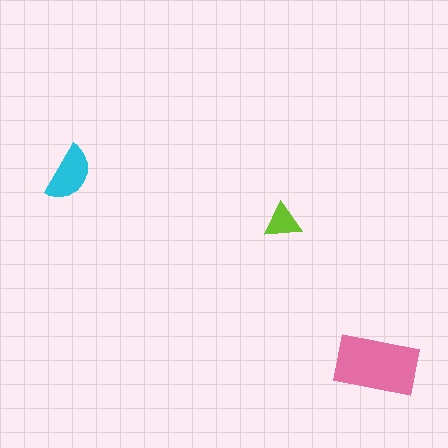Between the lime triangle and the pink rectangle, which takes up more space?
The pink rectangle.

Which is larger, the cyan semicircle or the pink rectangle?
The pink rectangle.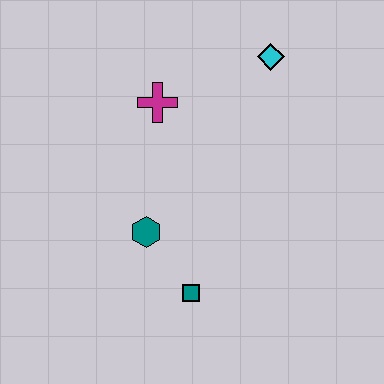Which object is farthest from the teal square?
The cyan diamond is farthest from the teal square.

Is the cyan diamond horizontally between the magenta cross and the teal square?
No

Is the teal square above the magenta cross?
No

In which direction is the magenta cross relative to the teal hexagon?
The magenta cross is above the teal hexagon.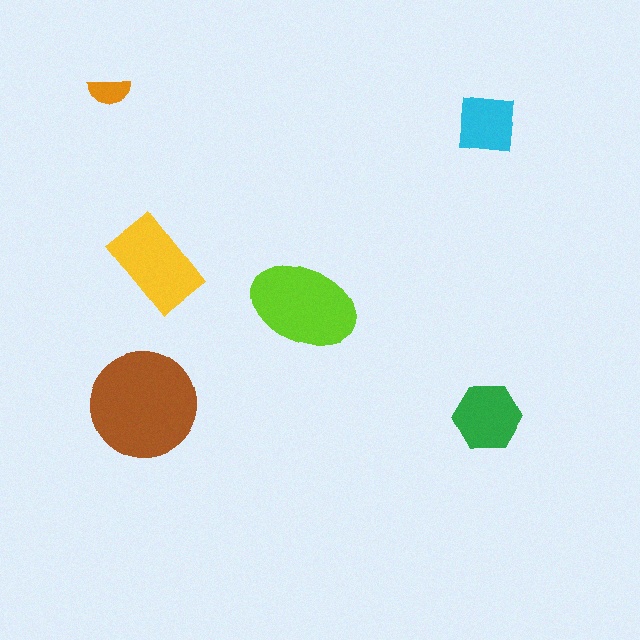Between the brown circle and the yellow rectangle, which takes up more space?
The brown circle.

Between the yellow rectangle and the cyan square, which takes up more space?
The yellow rectangle.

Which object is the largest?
The brown circle.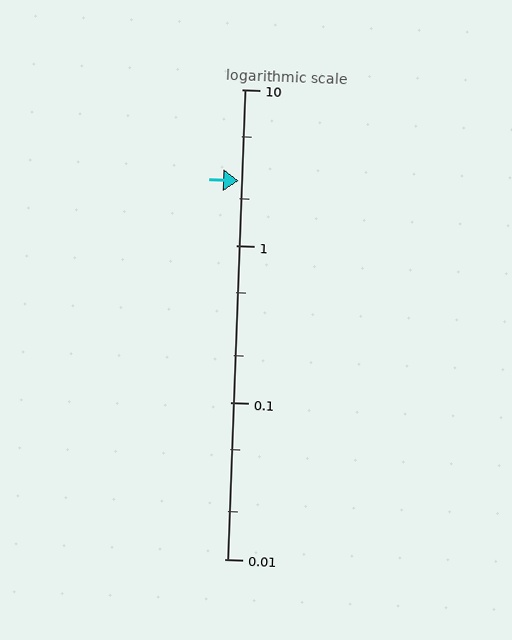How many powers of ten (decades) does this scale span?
The scale spans 3 decades, from 0.01 to 10.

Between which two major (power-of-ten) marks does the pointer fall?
The pointer is between 1 and 10.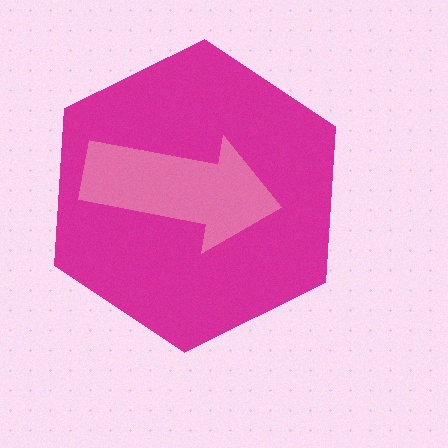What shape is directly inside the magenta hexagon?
The pink arrow.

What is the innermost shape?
The pink arrow.